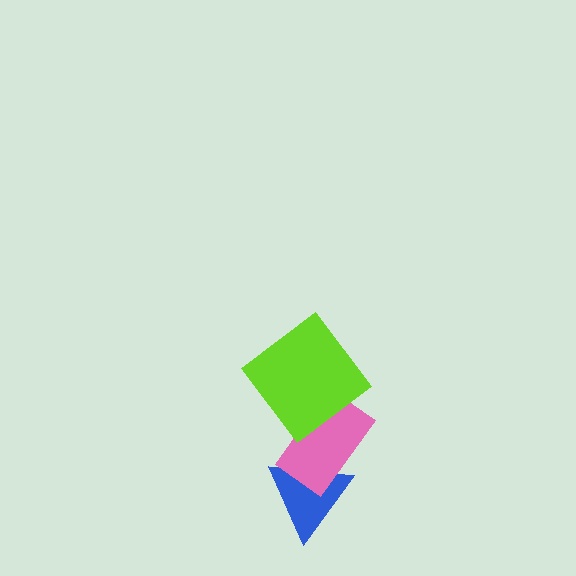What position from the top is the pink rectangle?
The pink rectangle is 2nd from the top.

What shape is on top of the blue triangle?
The pink rectangle is on top of the blue triangle.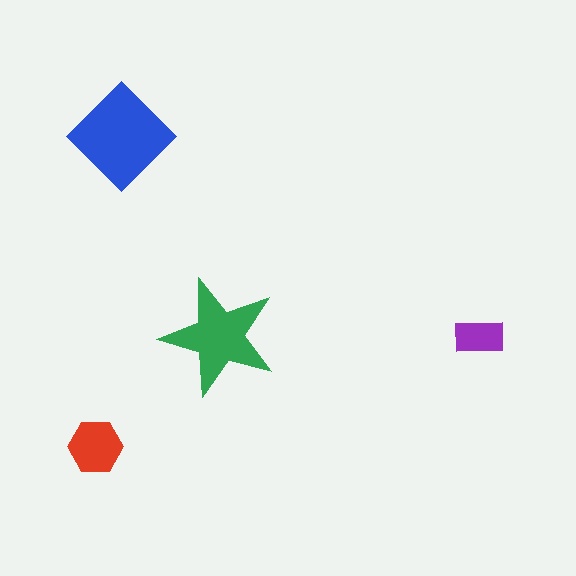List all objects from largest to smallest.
The blue diamond, the green star, the red hexagon, the purple rectangle.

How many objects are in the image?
There are 4 objects in the image.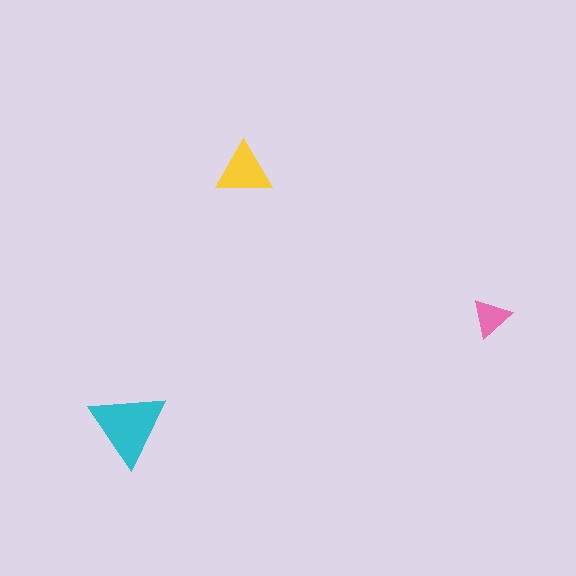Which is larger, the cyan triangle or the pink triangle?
The cyan one.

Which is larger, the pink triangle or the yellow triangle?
The yellow one.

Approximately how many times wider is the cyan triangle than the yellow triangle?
About 1.5 times wider.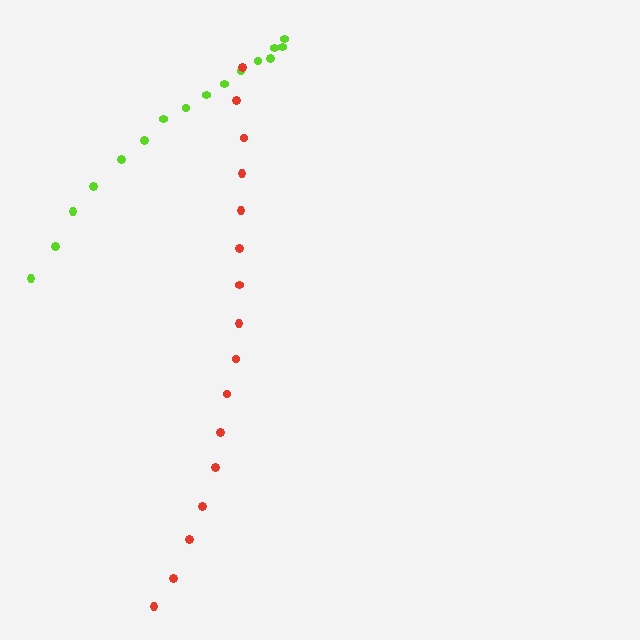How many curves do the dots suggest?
There are 2 distinct paths.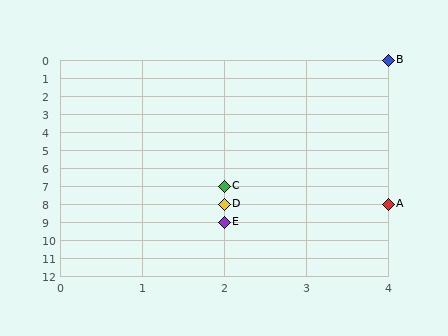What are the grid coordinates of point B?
Point B is at grid coordinates (4, 0).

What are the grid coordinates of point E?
Point E is at grid coordinates (2, 9).